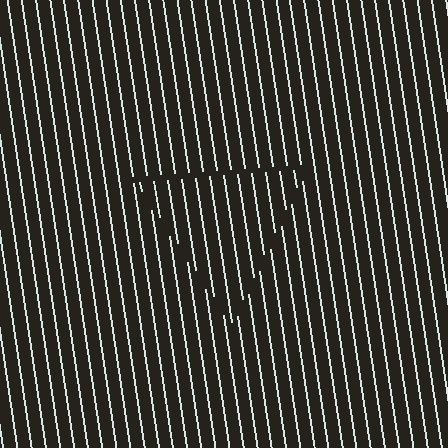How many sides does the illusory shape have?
3 sides — the line-ends trace a triangle.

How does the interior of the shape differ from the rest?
The interior of the shape contains the same grating, shifted by half a period — the contour is defined by the phase discontinuity where line-ends from the inner and outer gratings abut.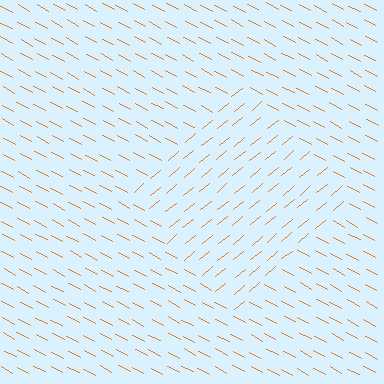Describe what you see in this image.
The image is filled with small orange line segments. A diamond region in the image has lines oriented differently from the surrounding lines, creating a visible texture boundary.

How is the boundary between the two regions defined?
The boundary is defined purely by a change in line orientation (approximately 68 degrees difference). All lines are the same color and thickness.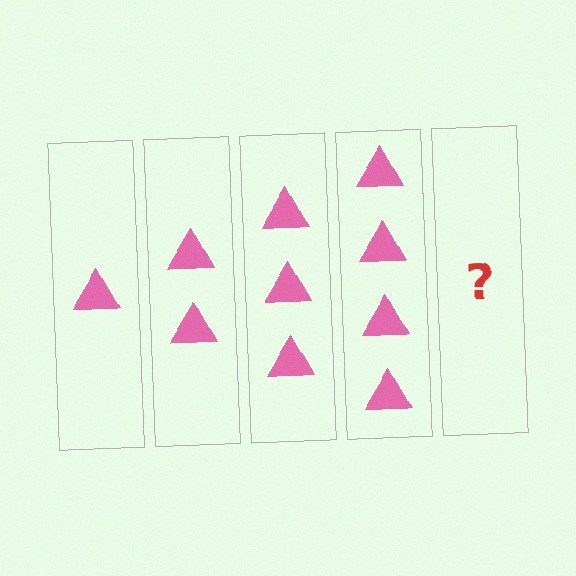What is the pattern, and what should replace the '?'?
The pattern is that each step adds one more triangle. The '?' should be 5 triangles.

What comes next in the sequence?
The next element should be 5 triangles.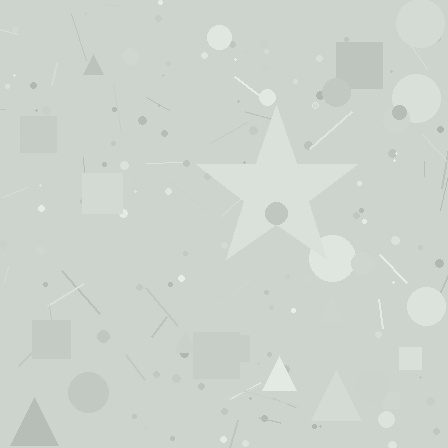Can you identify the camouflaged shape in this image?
The camouflaged shape is a star.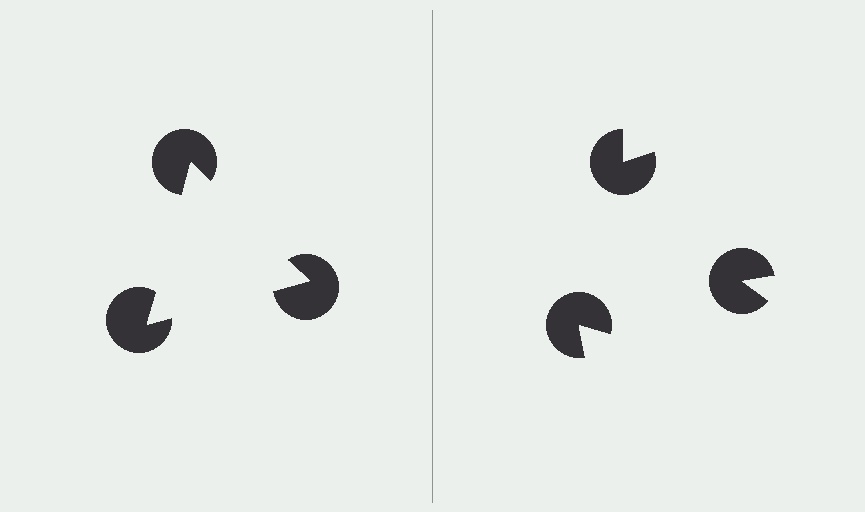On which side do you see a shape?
An illusory triangle appears on the left side. On the right side the wedge cuts are rotated, so no coherent shape forms.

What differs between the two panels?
The pac-man discs are positioned identically on both sides; only the wedge orientations differ. On the left they align to a triangle; on the right they are misaligned.